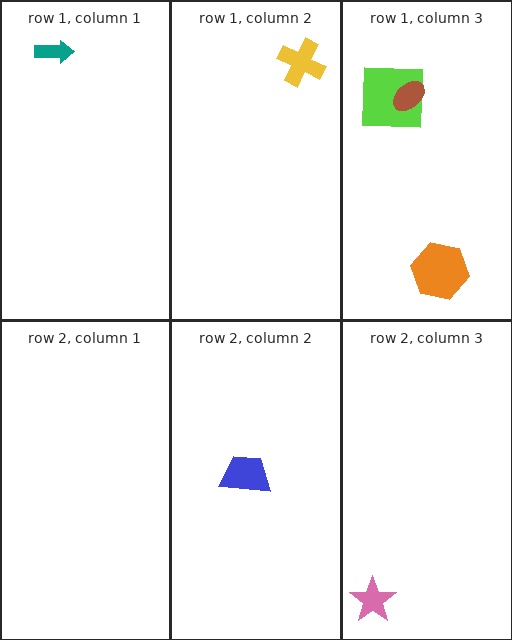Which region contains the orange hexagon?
The row 1, column 3 region.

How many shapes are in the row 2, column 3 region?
1.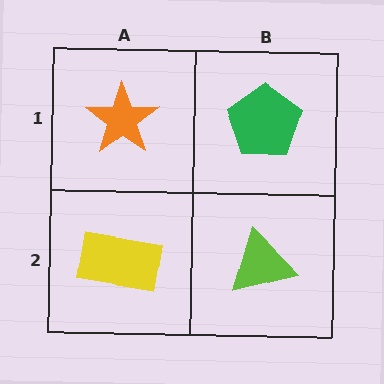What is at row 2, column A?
A yellow rectangle.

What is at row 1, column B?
A green pentagon.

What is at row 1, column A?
An orange star.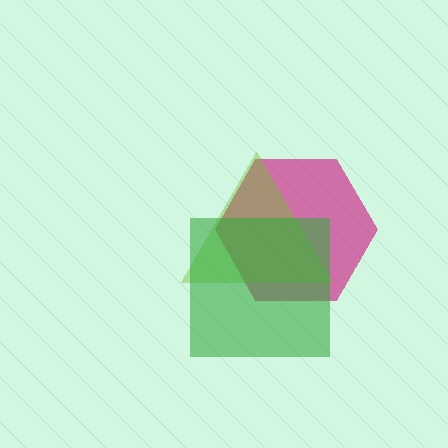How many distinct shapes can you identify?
There are 3 distinct shapes: a magenta hexagon, a lime triangle, a green square.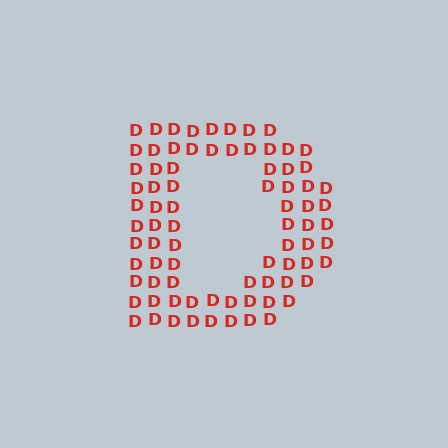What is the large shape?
The large shape is the letter D.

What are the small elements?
The small elements are letter D's.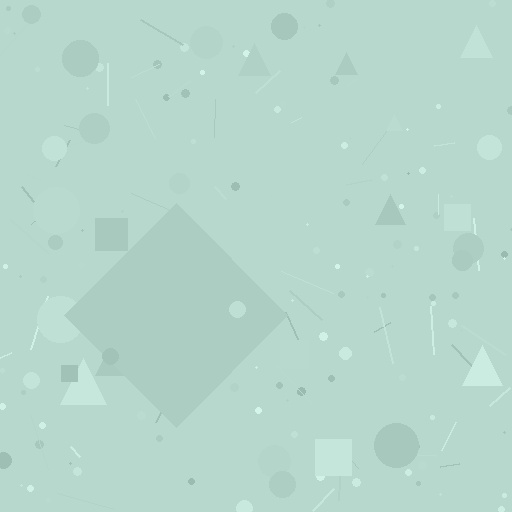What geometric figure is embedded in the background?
A diamond is embedded in the background.